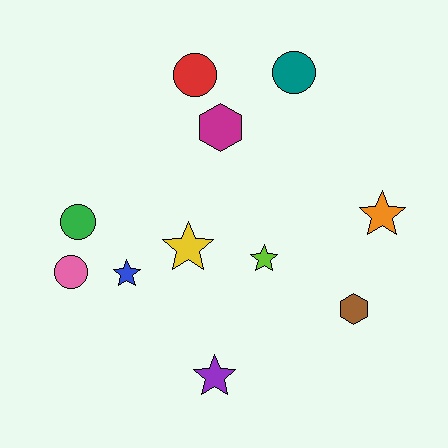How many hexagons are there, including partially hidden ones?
There are 2 hexagons.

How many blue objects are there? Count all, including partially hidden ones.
There is 1 blue object.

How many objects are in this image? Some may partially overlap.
There are 11 objects.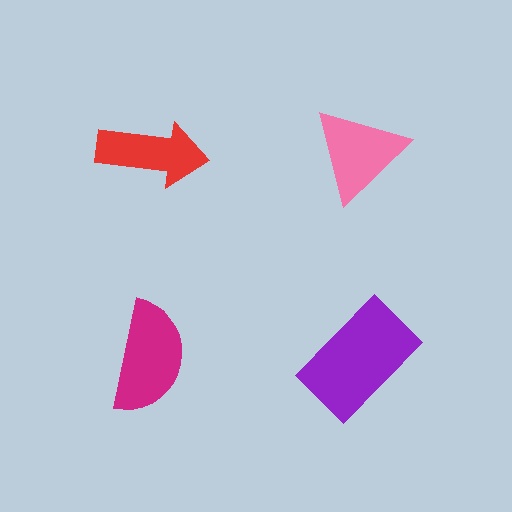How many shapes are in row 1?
2 shapes.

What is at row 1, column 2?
A pink triangle.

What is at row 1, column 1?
A red arrow.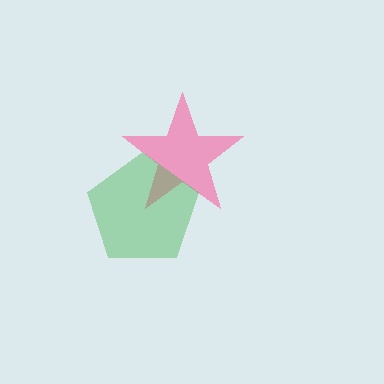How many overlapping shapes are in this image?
There are 2 overlapping shapes in the image.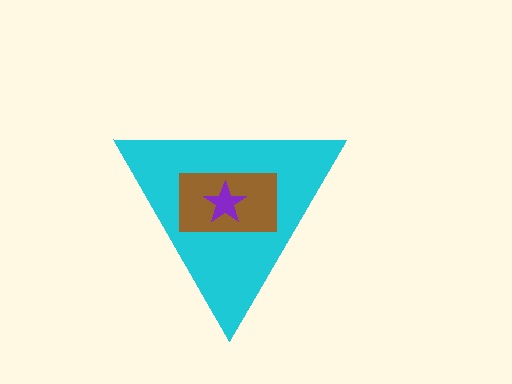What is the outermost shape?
The cyan triangle.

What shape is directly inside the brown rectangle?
The purple star.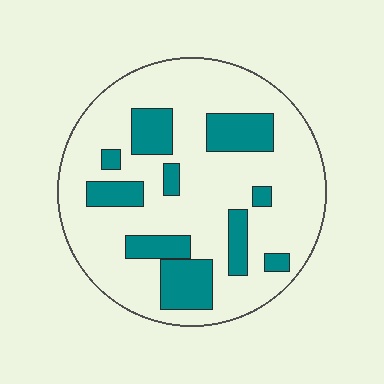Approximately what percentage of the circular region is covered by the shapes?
Approximately 25%.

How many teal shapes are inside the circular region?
10.